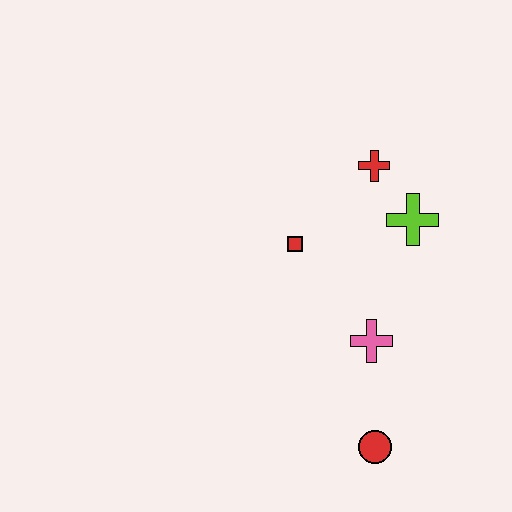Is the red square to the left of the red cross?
Yes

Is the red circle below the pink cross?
Yes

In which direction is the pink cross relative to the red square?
The pink cross is below the red square.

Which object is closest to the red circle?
The pink cross is closest to the red circle.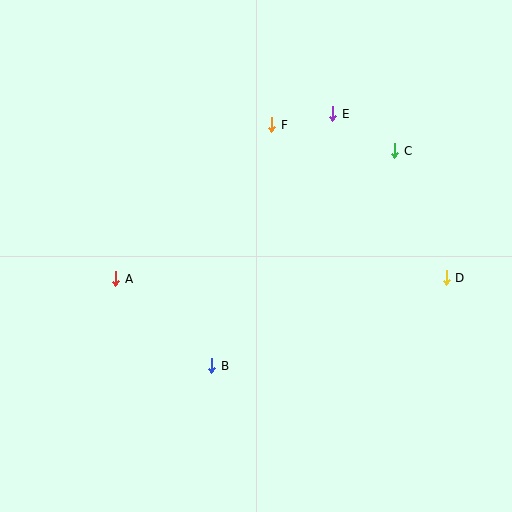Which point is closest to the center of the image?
Point B at (212, 366) is closest to the center.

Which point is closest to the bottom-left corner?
Point B is closest to the bottom-left corner.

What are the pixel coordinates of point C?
Point C is at (395, 151).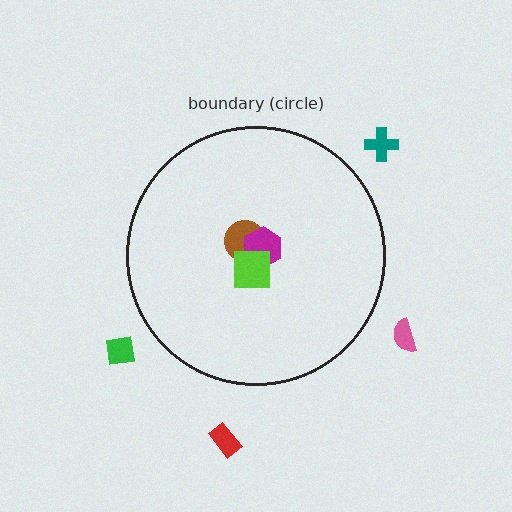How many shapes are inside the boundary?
3 inside, 4 outside.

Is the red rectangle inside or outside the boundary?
Outside.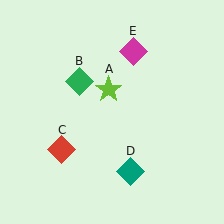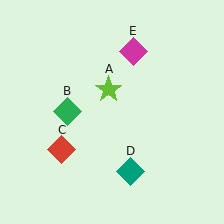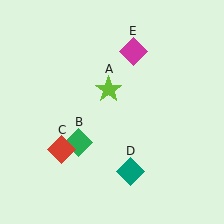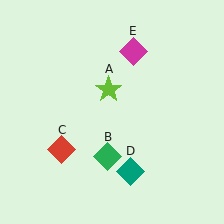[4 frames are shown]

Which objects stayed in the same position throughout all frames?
Lime star (object A) and red diamond (object C) and teal diamond (object D) and magenta diamond (object E) remained stationary.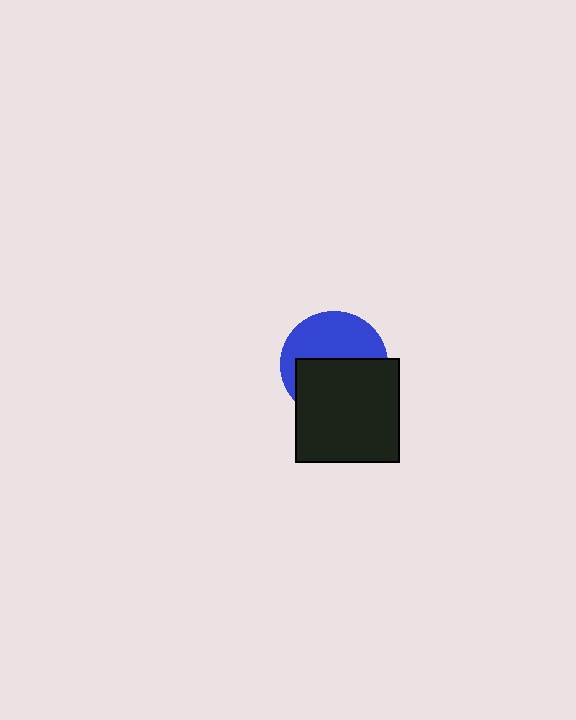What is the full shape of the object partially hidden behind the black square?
The partially hidden object is a blue circle.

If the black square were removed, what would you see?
You would see the complete blue circle.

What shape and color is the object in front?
The object in front is a black square.